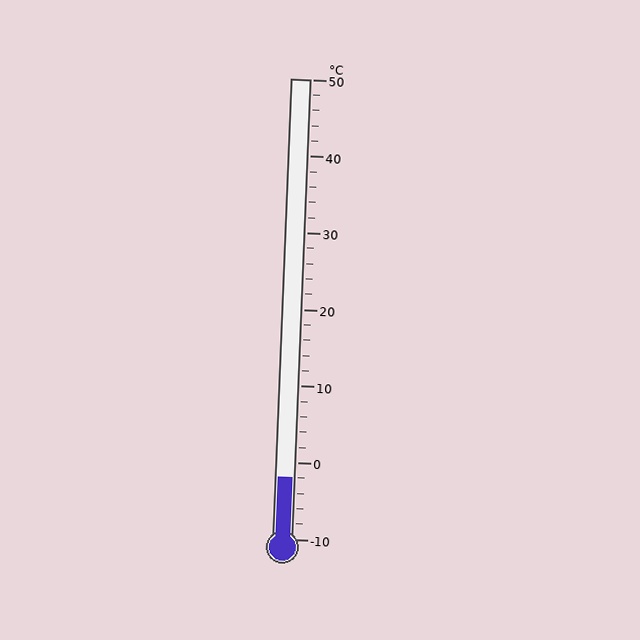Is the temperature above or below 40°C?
The temperature is below 40°C.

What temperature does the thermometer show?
The thermometer shows approximately -2°C.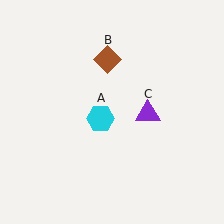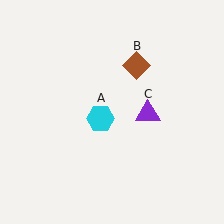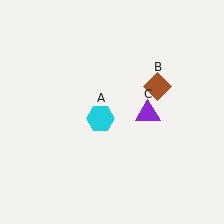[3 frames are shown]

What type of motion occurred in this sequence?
The brown diamond (object B) rotated clockwise around the center of the scene.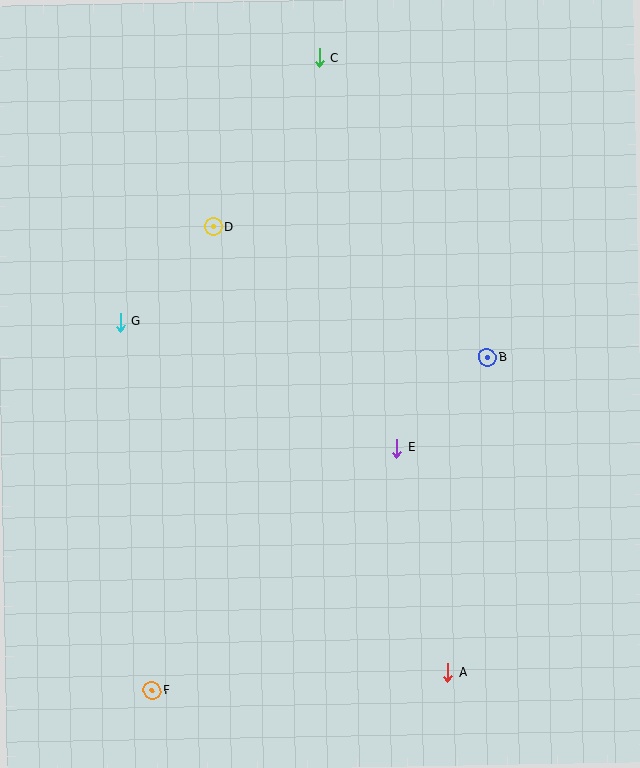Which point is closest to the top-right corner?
Point C is closest to the top-right corner.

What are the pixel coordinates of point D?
Point D is at (213, 227).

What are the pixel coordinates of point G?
Point G is at (120, 322).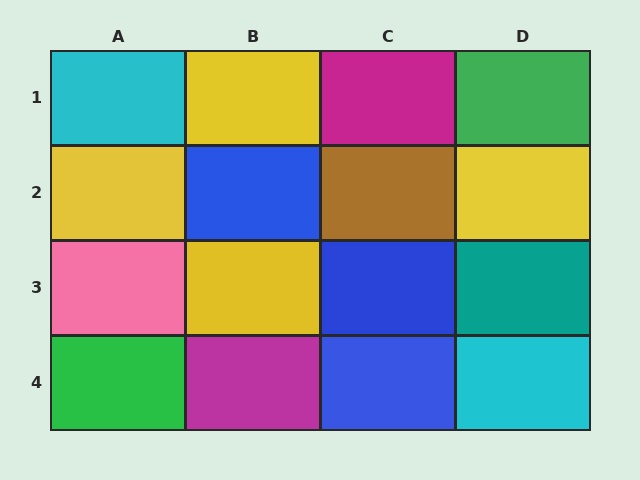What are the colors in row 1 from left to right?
Cyan, yellow, magenta, green.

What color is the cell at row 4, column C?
Blue.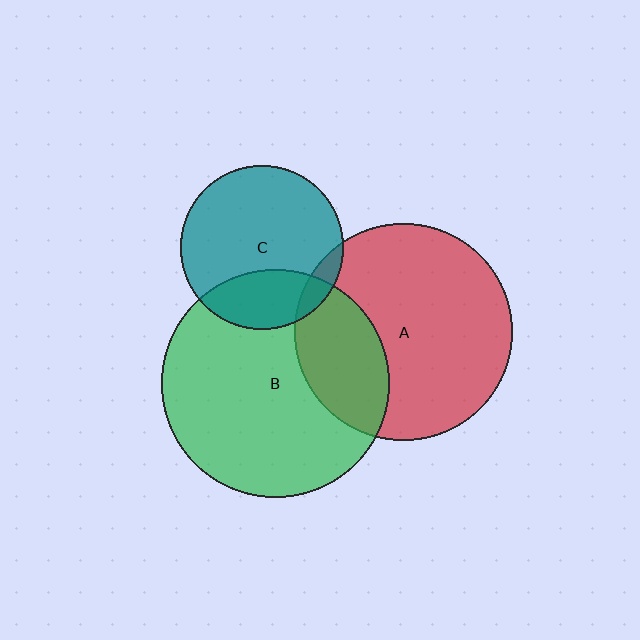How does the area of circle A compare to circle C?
Approximately 1.8 times.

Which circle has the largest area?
Circle B (green).